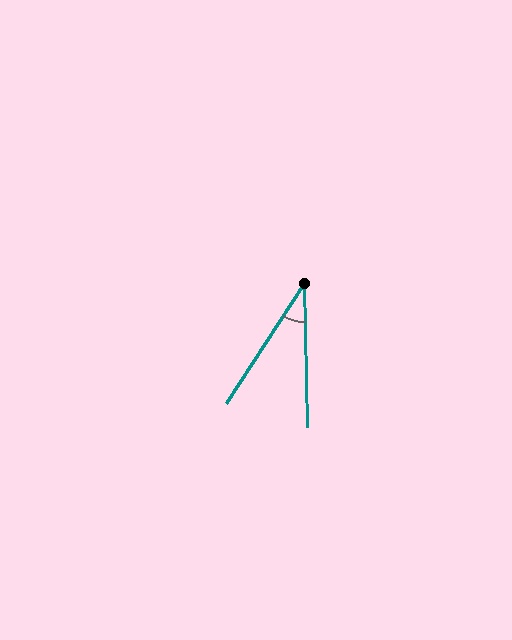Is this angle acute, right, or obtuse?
It is acute.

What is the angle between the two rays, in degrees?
Approximately 34 degrees.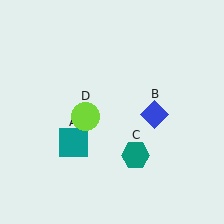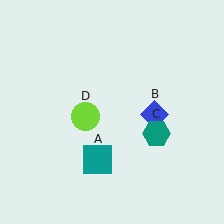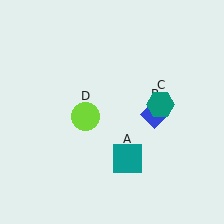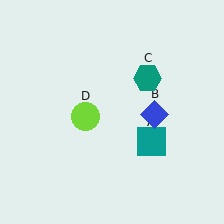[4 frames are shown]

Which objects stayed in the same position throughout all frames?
Blue diamond (object B) and lime circle (object D) remained stationary.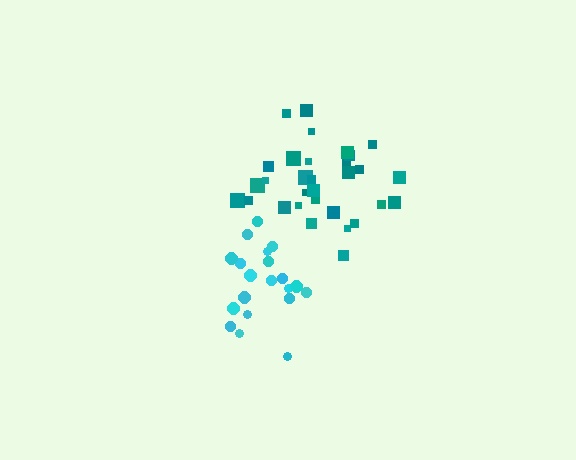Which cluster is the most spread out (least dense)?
Teal.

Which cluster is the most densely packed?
Cyan.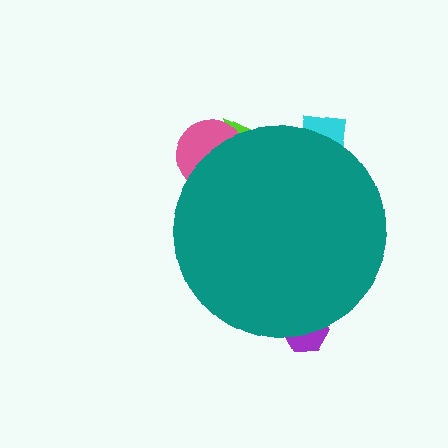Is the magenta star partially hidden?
Yes, the magenta star is partially hidden behind the teal circle.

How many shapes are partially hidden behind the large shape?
5 shapes are partially hidden.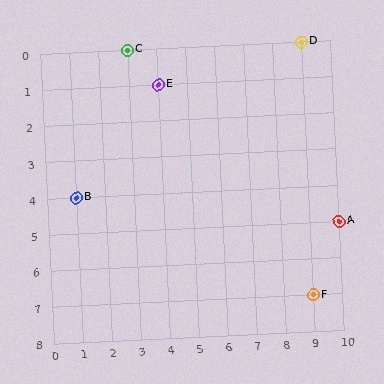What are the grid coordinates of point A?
Point A is at grid coordinates (10, 5).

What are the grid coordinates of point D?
Point D is at grid coordinates (9, 0).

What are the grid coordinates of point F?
Point F is at grid coordinates (9, 7).